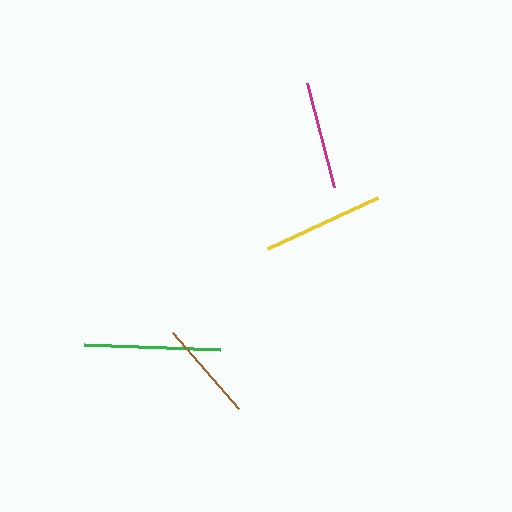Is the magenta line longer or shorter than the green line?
The green line is longer than the magenta line.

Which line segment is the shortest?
The brown line is the shortest at approximately 101 pixels.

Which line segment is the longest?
The green line is the longest at approximately 135 pixels.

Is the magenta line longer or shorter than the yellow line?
The yellow line is longer than the magenta line.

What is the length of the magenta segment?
The magenta segment is approximately 108 pixels long.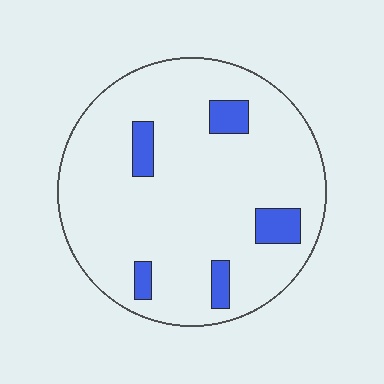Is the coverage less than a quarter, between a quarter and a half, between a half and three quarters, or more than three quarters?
Less than a quarter.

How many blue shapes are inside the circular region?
5.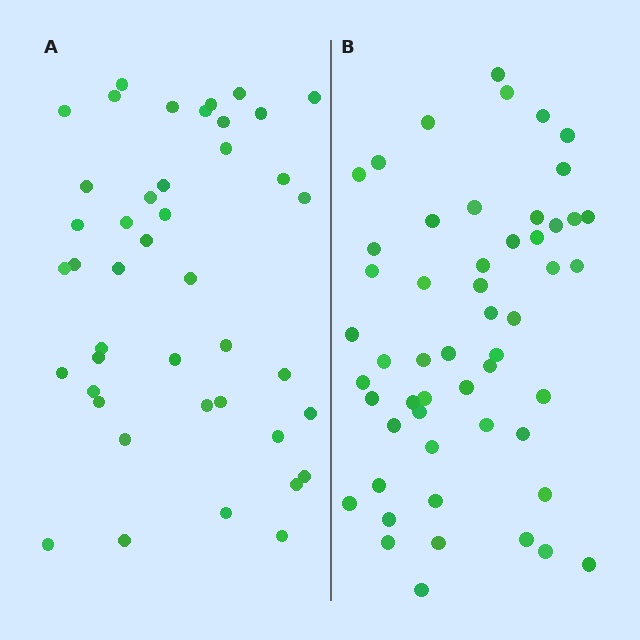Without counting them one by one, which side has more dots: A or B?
Region B (the right region) has more dots.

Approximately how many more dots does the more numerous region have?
Region B has roughly 10 or so more dots than region A.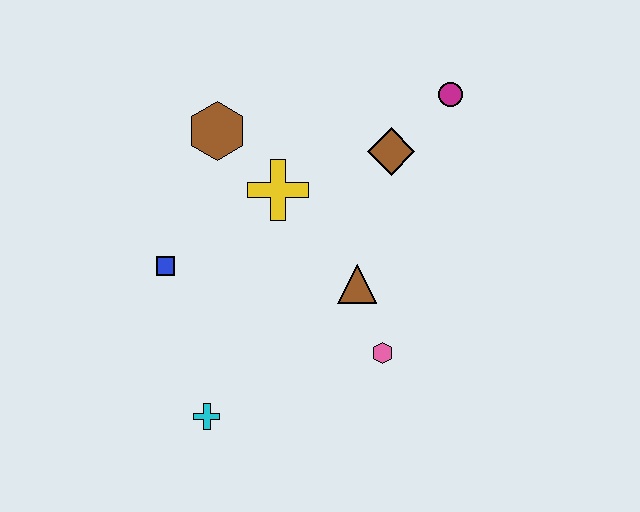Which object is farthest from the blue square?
The magenta circle is farthest from the blue square.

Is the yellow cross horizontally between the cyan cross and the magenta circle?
Yes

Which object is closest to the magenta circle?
The brown diamond is closest to the magenta circle.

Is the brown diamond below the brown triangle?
No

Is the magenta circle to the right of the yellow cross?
Yes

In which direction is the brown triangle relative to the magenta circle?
The brown triangle is below the magenta circle.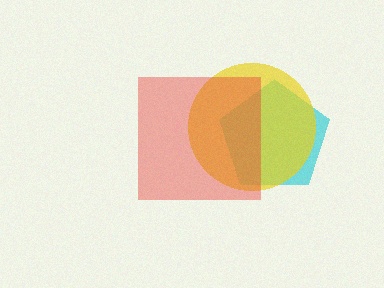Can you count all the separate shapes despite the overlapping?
Yes, there are 3 separate shapes.